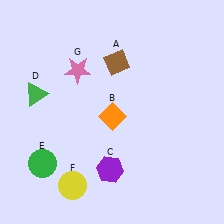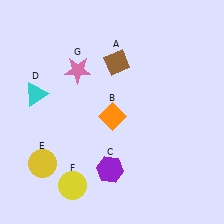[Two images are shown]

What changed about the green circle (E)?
In Image 1, E is green. In Image 2, it changed to yellow.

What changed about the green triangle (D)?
In Image 1, D is green. In Image 2, it changed to cyan.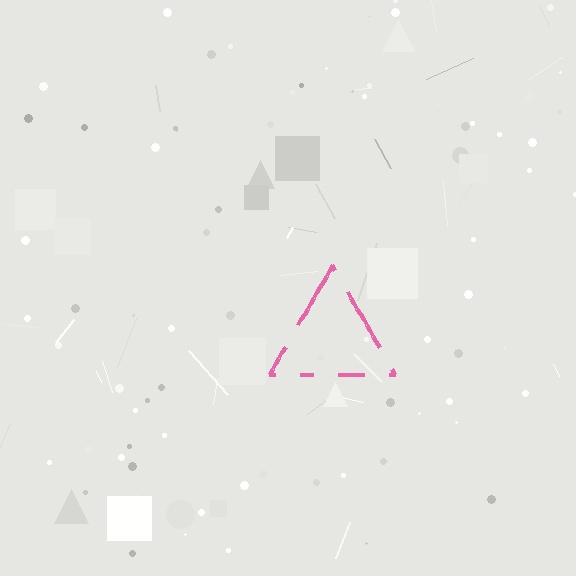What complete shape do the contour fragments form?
The contour fragments form a triangle.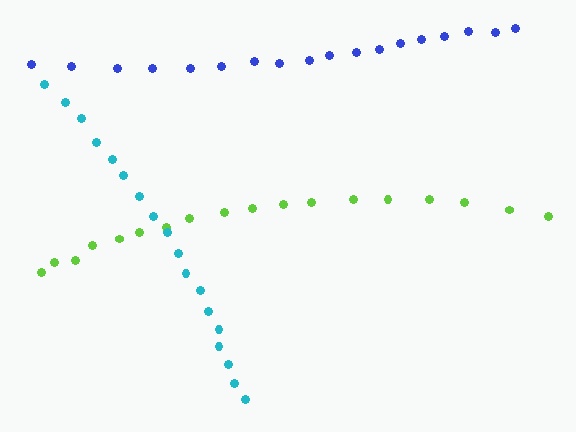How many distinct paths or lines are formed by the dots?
There are 3 distinct paths.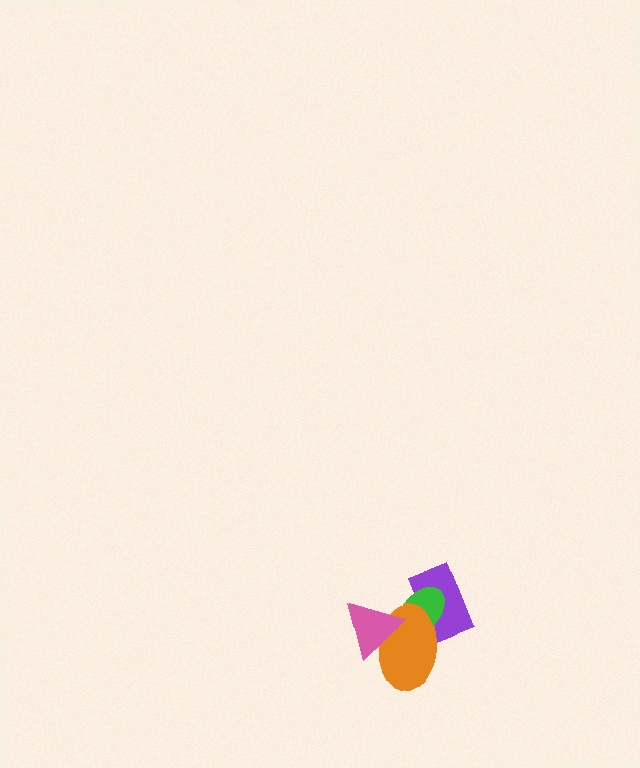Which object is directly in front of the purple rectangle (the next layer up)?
The green ellipse is directly in front of the purple rectangle.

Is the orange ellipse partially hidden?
Yes, it is partially covered by another shape.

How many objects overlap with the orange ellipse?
3 objects overlap with the orange ellipse.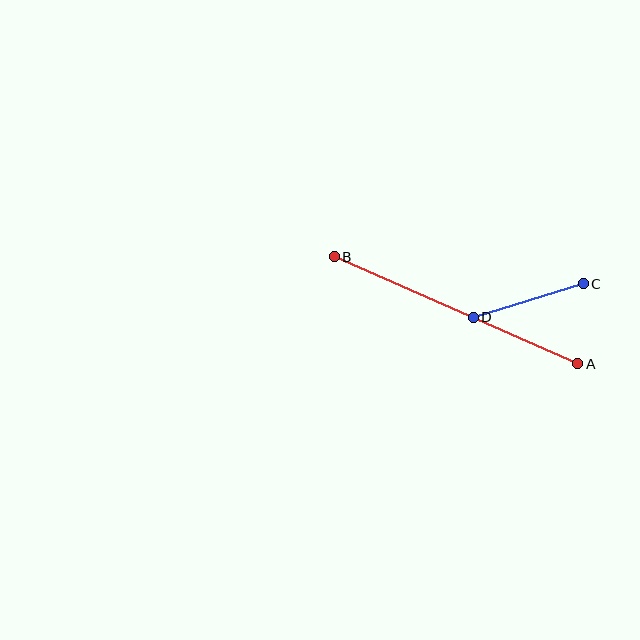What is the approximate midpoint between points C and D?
The midpoint is at approximately (528, 300) pixels.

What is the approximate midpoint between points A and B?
The midpoint is at approximately (456, 310) pixels.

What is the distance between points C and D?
The distance is approximately 115 pixels.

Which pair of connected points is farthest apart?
Points A and B are farthest apart.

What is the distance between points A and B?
The distance is approximately 266 pixels.